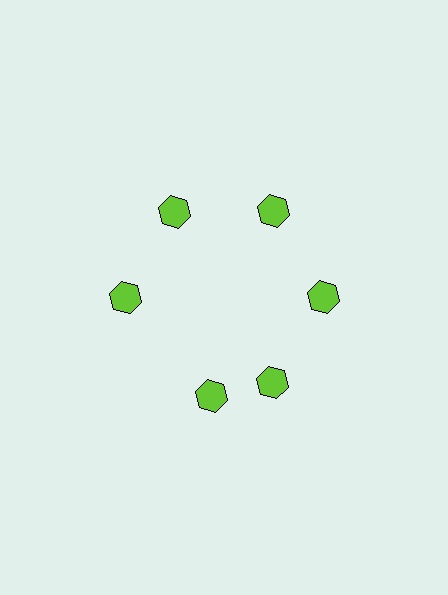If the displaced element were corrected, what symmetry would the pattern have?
It would have 6-fold rotational symmetry — the pattern would map onto itself every 60 degrees.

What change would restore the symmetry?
The symmetry would be restored by rotating it back into even spacing with its neighbors so that all 6 hexagons sit at equal angles and equal distance from the center.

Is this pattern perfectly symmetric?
No. The 6 lime hexagons are arranged in a ring, but one element near the 7 o'clock position is rotated out of alignment along the ring, breaking the 6-fold rotational symmetry.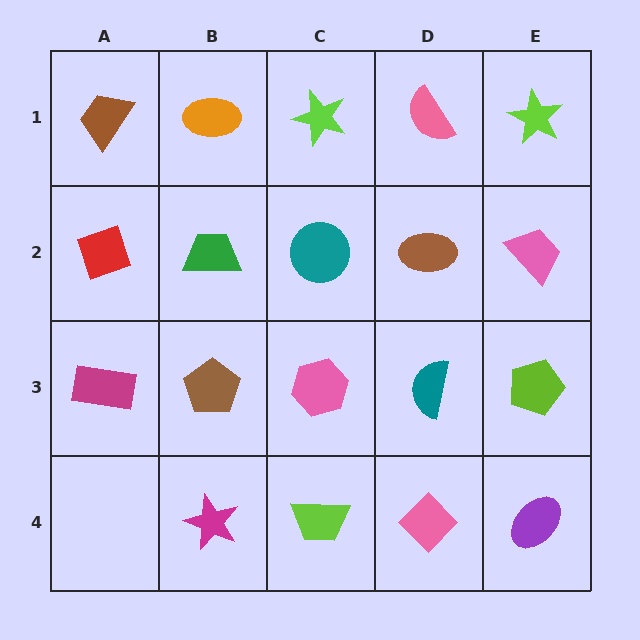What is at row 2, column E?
A pink trapezoid.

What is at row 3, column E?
A lime pentagon.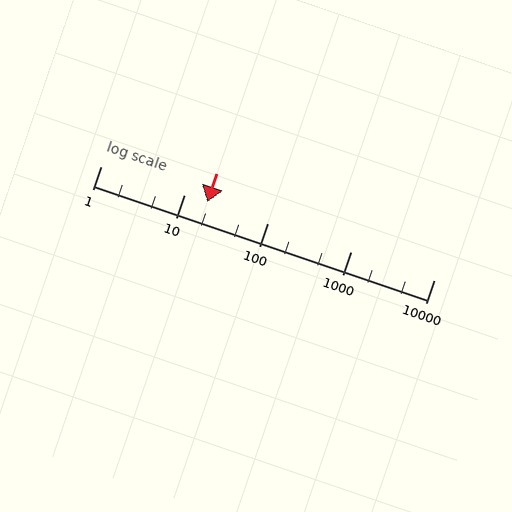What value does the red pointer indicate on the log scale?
The pointer indicates approximately 19.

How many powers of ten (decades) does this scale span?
The scale spans 4 decades, from 1 to 10000.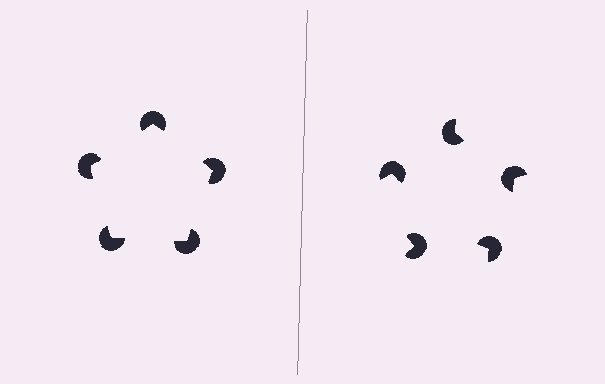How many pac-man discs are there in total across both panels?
10 — 5 on each side.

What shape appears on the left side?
An illusory pentagon.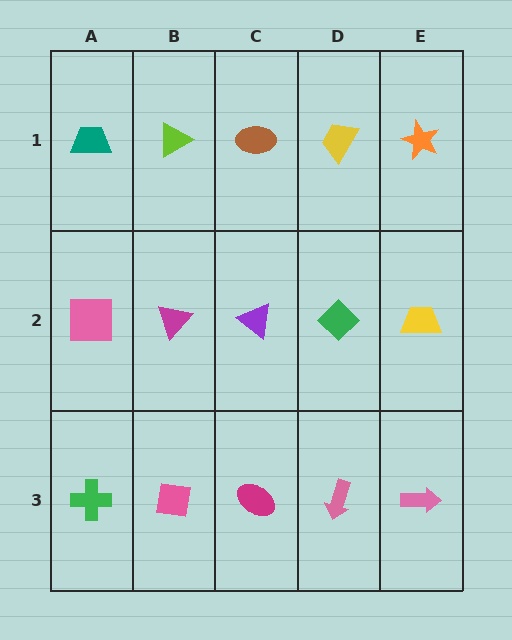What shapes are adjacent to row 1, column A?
A pink square (row 2, column A), a lime triangle (row 1, column B).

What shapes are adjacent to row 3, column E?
A yellow trapezoid (row 2, column E), a pink arrow (row 3, column D).